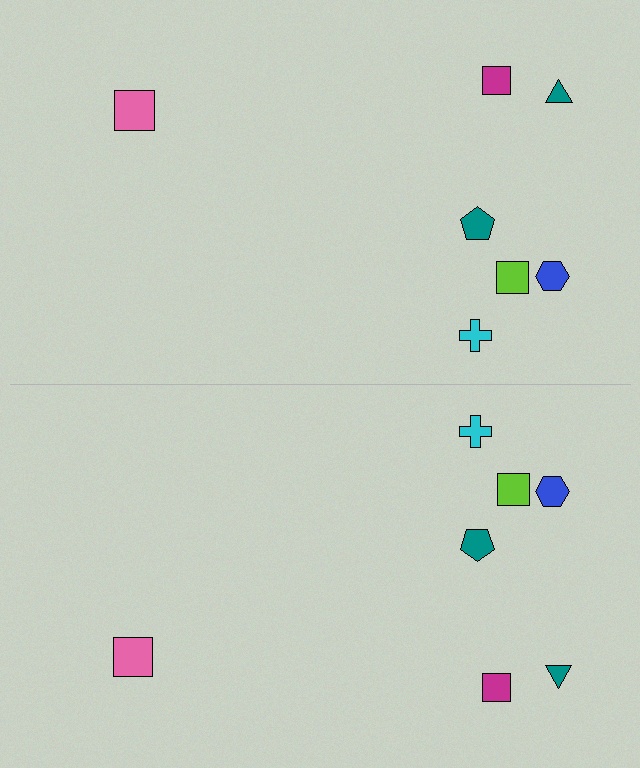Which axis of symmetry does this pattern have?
The pattern has a horizontal axis of symmetry running through the center of the image.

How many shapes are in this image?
There are 14 shapes in this image.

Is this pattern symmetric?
Yes, this pattern has bilateral (reflection) symmetry.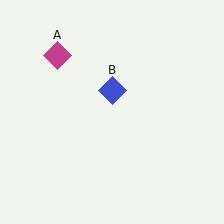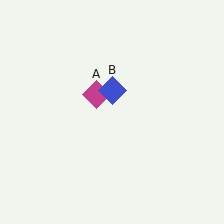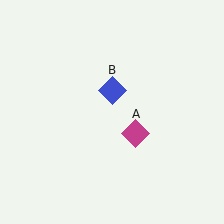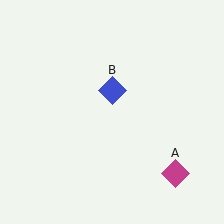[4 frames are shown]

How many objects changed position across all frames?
1 object changed position: magenta diamond (object A).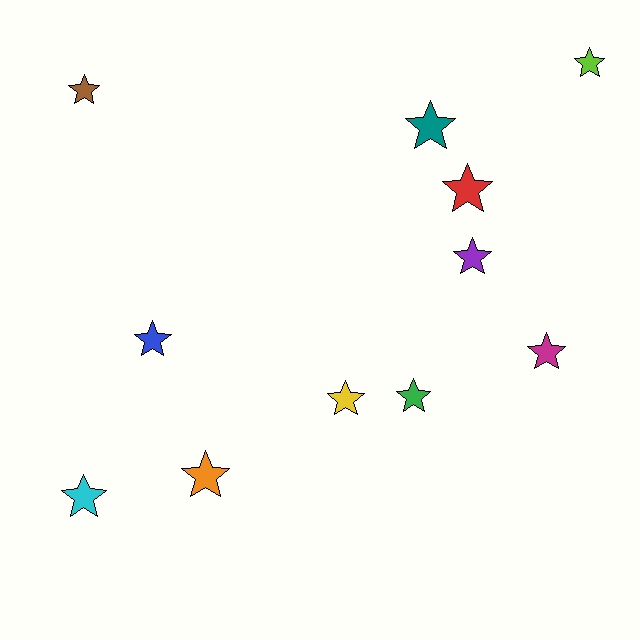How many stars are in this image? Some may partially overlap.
There are 11 stars.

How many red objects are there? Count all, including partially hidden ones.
There is 1 red object.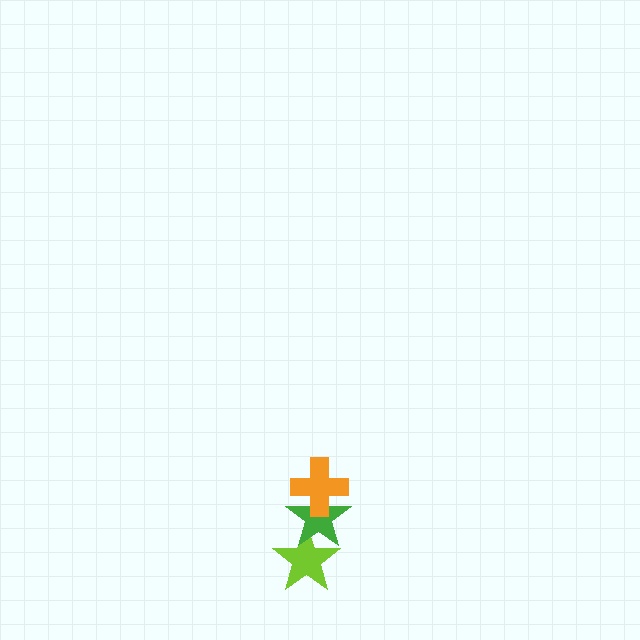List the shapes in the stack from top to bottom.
From top to bottom: the orange cross, the green star, the lime star.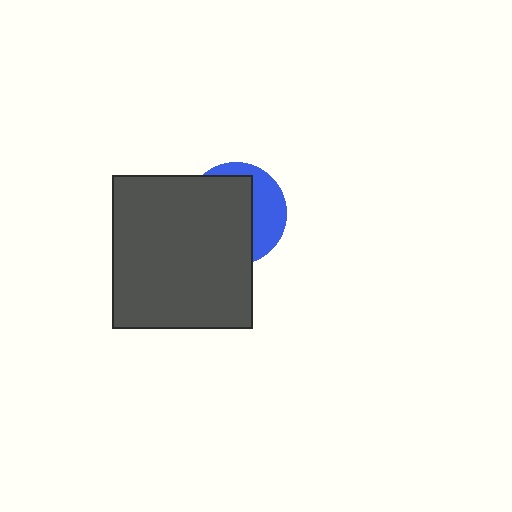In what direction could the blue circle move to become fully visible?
The blue circle could move right. That would shift it out from behind the dark gray rectangle entirely.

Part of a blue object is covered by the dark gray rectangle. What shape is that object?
It is a circle.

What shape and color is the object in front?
The object in front is a dark gray rectangle.